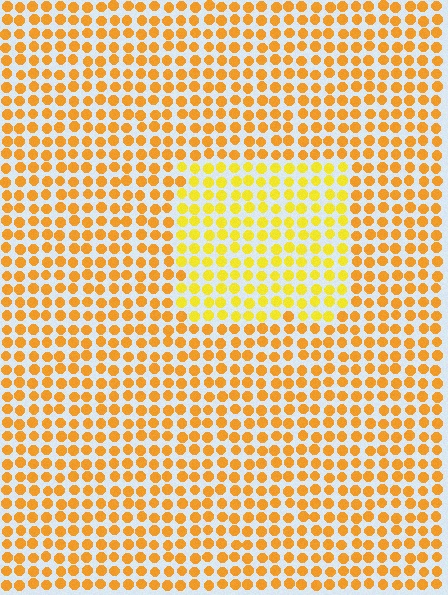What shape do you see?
I see a rectangle.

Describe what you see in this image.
The image is filled with small orange elements in a uniform arrangement. A rectangle-shaped region is visible where the elements are tinted to a slightly different hue, forming a subtle color boundary.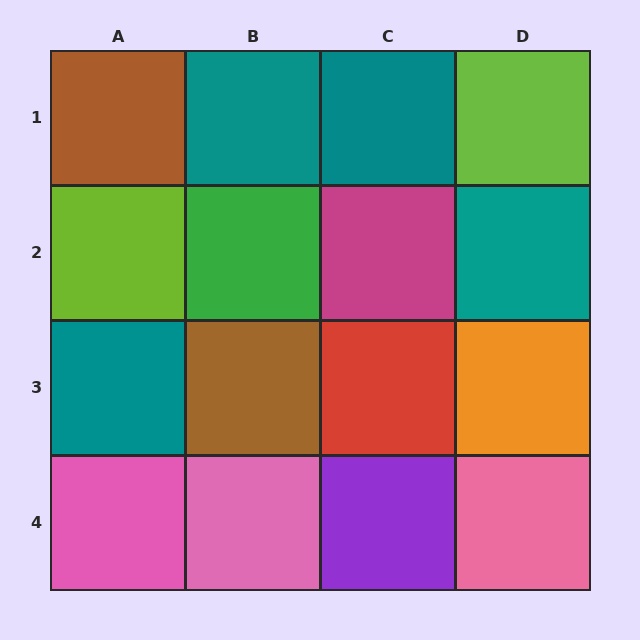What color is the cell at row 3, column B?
Brown.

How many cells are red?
1 cell is red.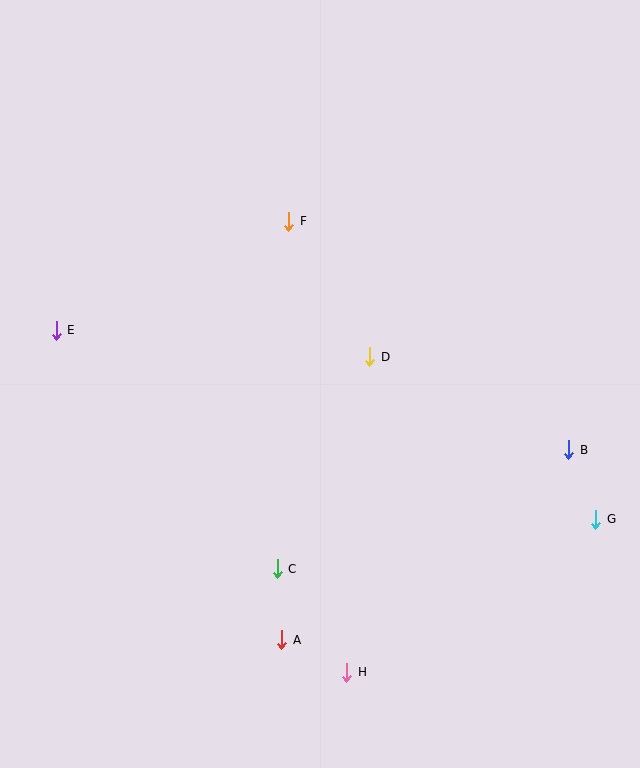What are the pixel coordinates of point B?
Point B is at (569, 450).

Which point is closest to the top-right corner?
Point F is closest to the top-right corner.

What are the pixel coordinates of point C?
Point C is at (277, 569).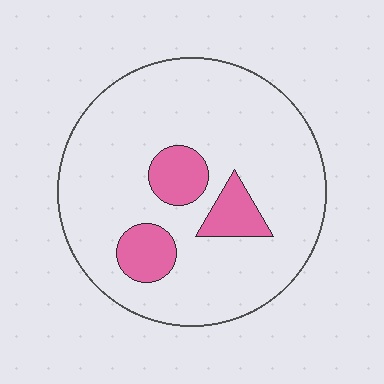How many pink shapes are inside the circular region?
3.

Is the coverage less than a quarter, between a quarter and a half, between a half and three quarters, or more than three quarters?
Less than a quarter.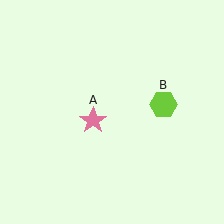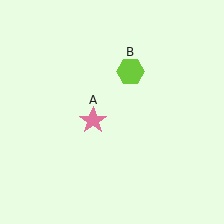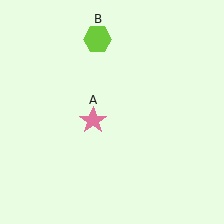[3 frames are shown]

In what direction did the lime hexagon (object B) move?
The lime hexagon (object B) moved up and to the left.